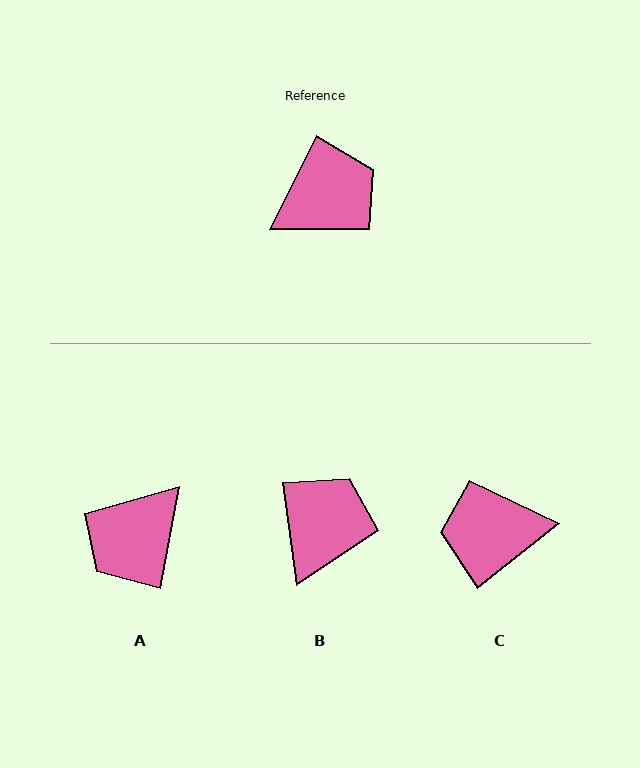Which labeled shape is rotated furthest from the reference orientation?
A, about 164 degrees away.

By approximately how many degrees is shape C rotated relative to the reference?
Approximately 155 degrees counter-clockwise.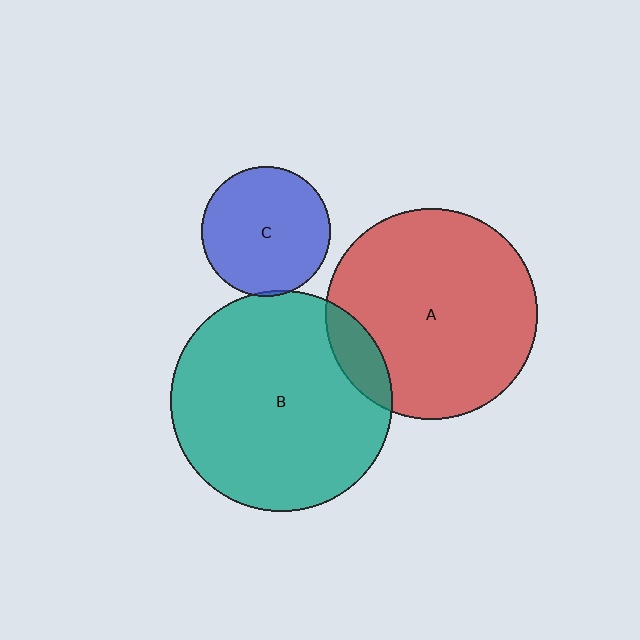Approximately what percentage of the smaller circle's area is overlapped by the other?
Approximately 5%.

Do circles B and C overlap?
Yes.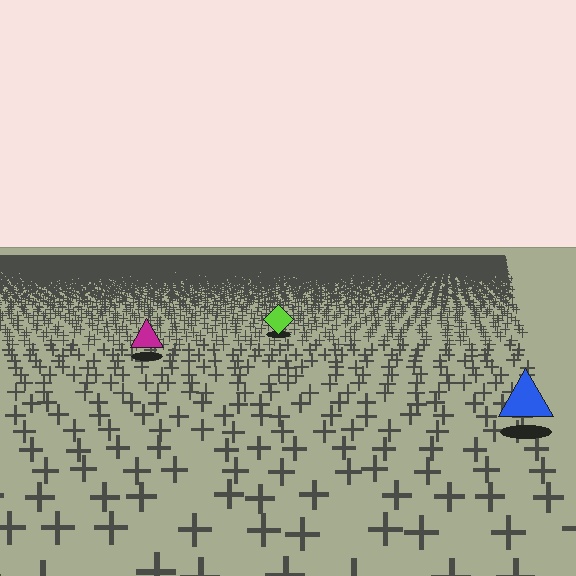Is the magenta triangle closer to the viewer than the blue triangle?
No. The blue triangle is closer — you can tell from the texture gradient: the ground texture is coarser near it.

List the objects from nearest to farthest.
From nearest to farthest: the blue triangle, the magenta triangle, the lime diamond.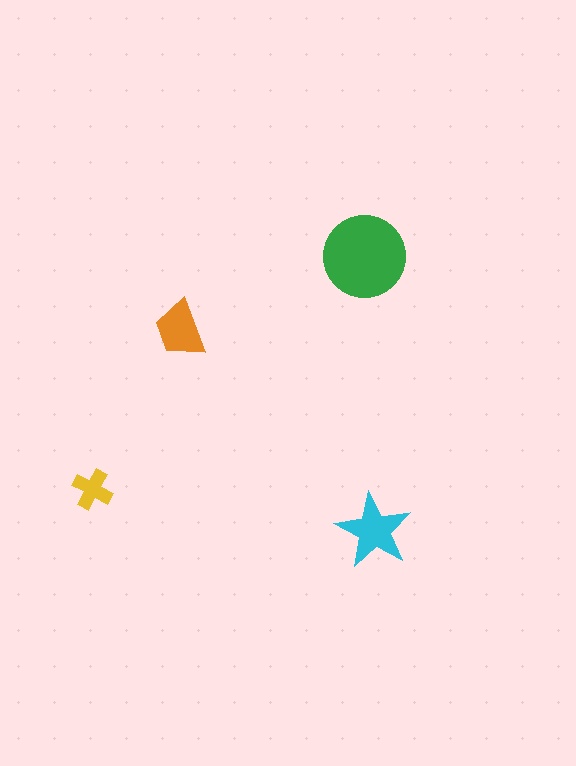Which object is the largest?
The green circle.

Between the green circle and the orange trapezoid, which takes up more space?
The green circle.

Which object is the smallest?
The yellow cross.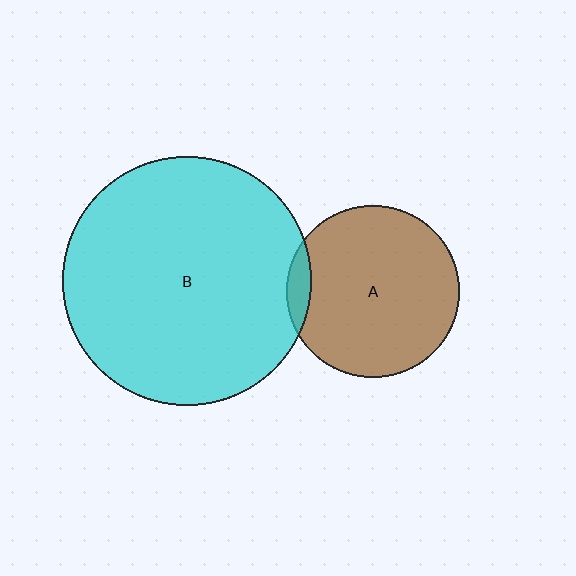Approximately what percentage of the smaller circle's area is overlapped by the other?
Approximately 5%.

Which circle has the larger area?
Circle B (cyan).